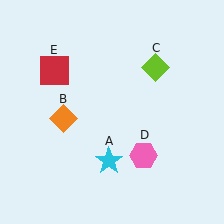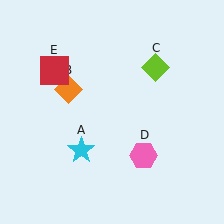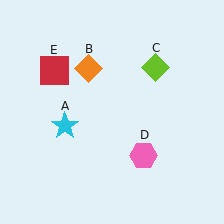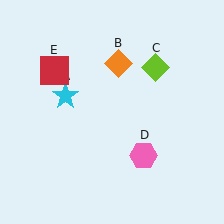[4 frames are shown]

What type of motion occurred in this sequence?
The cyan star (object A), orange diamond (object B) rotated clockwise around the center of the scene.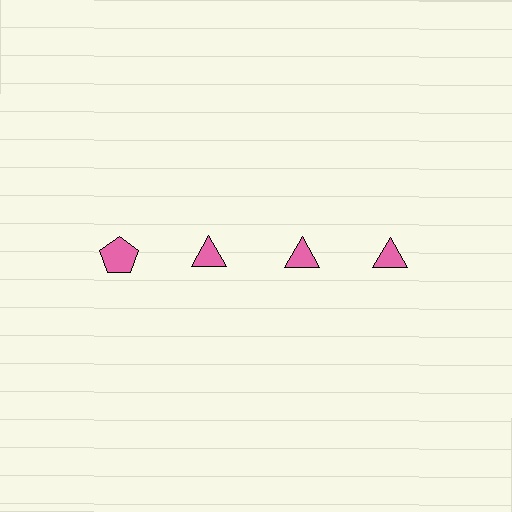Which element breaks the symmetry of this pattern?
The pink pentagon in the top row, leftmost column breaks the symmetry. All other shapes are pink triangles.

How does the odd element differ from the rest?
It has a different shape: pentagon instead of triangle.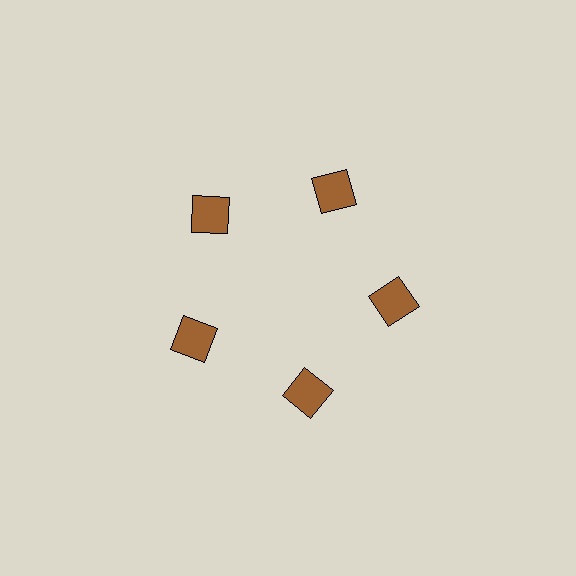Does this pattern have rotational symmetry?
Yes, this pattern has 5-fold rotational symmetry. It looks the same after rotating 72 degrees around the center.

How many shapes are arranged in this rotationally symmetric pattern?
There are 5 shapes, arranged in 5 groups of 1.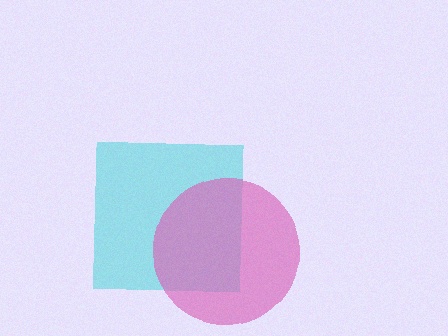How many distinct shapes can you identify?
There are 2 distinct shapes: a cyan square, a pink circle.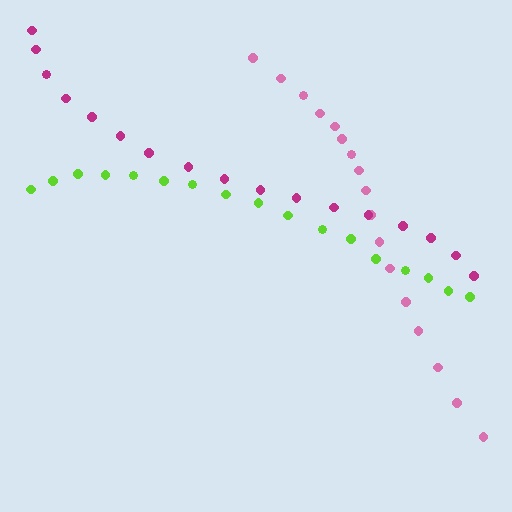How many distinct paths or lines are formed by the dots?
There are 3 distinct paths.